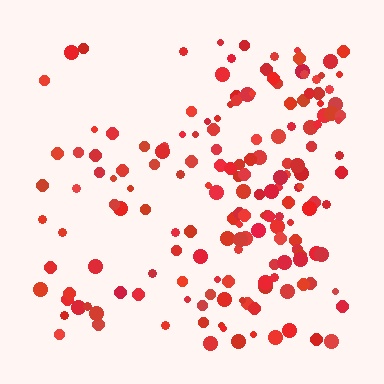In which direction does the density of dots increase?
From left to right, with the right side densest.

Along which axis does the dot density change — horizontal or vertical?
Horizontal.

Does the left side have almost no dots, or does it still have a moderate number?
Still a moderate number, just noticeably fewer than the right.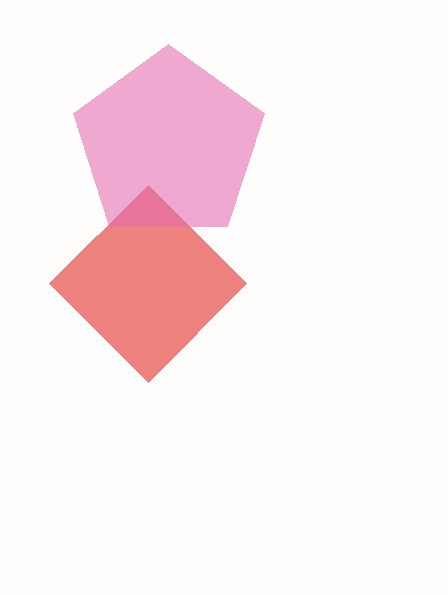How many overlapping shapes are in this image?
There are 2 overlapping shapes in the image.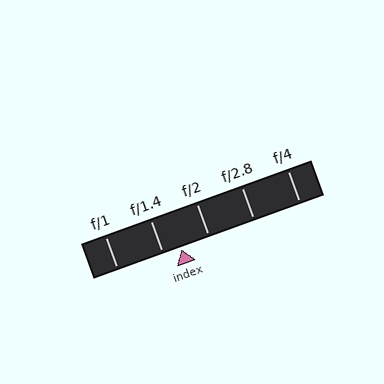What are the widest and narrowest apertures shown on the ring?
The widest aperture shown is f/1 and the narrowest is f/4.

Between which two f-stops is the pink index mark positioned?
The index mark is between f/1.4 and f/2.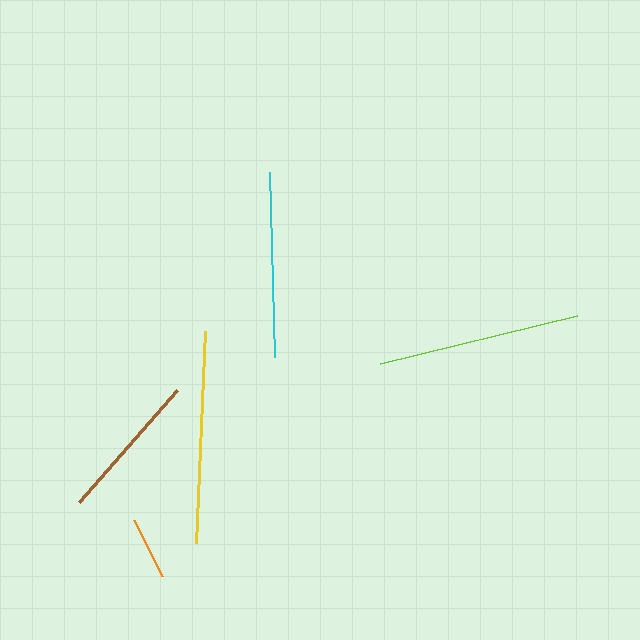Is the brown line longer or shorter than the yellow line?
The yellow line is longer than the brown line.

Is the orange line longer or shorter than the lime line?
The lime line is longer than the orange line.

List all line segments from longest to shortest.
From longest to shortest: yellow, lime, cyan, brown, orange.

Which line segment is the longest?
The yellow line is the longest at approximately 213 pixels.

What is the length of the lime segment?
The lime segment is approximately 203 pixels long.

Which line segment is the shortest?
The orange line is the shortest at approximately 63 pixels.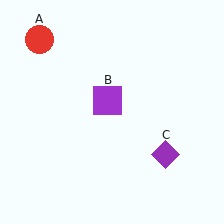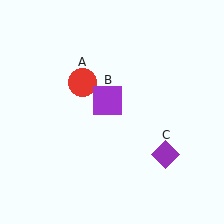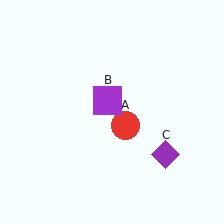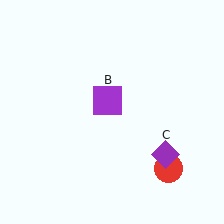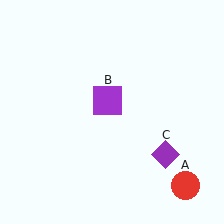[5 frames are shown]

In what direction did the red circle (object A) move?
The red circle (object A) moved down and to the right.